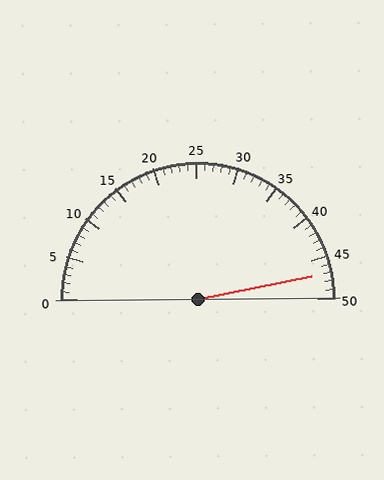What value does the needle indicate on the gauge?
The needle indicates approximately 47.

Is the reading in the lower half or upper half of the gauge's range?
The reading is in the upper half of the range (0 to 50).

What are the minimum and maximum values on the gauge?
The gauge ranges from 0 to 50.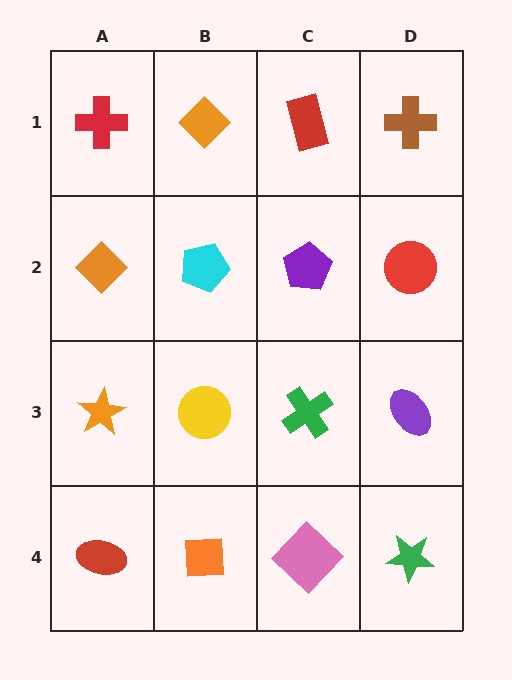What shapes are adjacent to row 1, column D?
A red circle (row 2, column D), a red rectangle (row 1, column C).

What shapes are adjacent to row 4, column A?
An orange star (row 3, column A), an orange square (row 4, column B).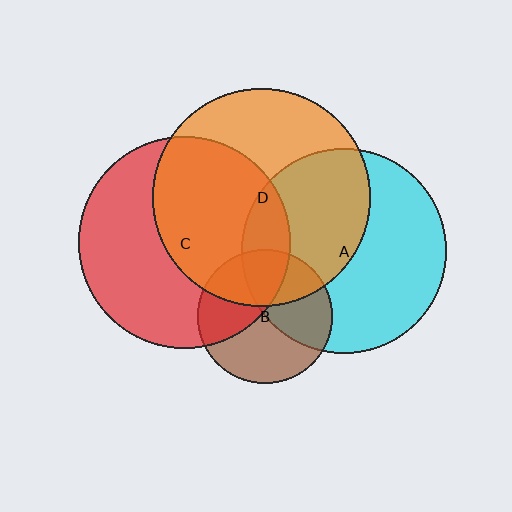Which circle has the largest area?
Circle D (orange).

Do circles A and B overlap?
Yes.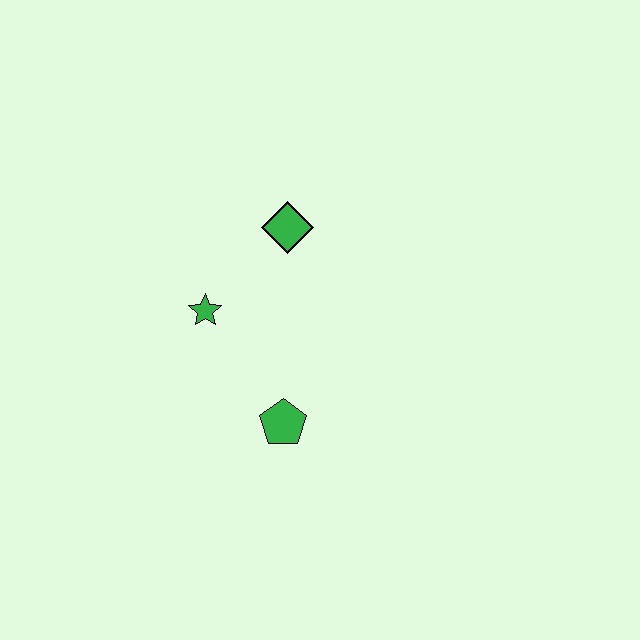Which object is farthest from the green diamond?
The green pentagon is farthest from the green diamond.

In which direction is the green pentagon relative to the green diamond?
The green pentagon is below the green diamond.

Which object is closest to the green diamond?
The green star is closest to the green diamond.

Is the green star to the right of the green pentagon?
No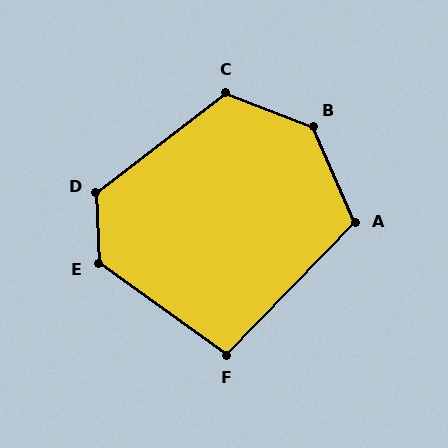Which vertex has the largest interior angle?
B, at approximately 136 degrees.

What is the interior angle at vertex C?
Approximately 121 degrees (obtuse).